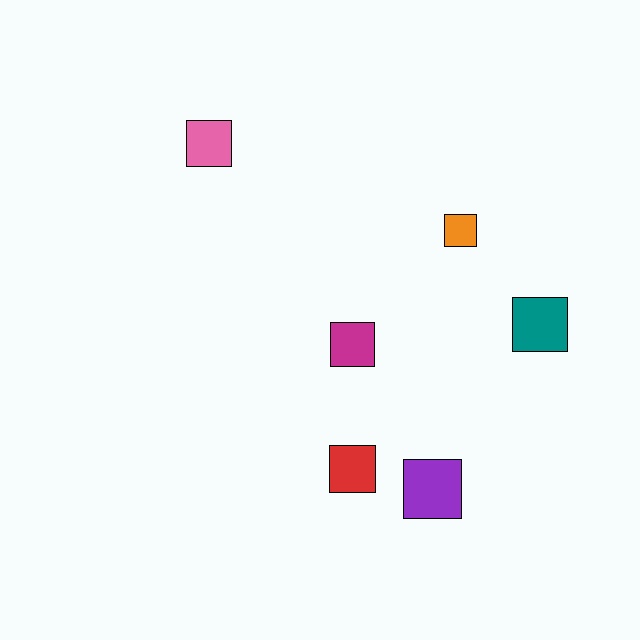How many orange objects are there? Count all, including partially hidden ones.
There is 1 orange object.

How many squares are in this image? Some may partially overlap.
There are 6 squares.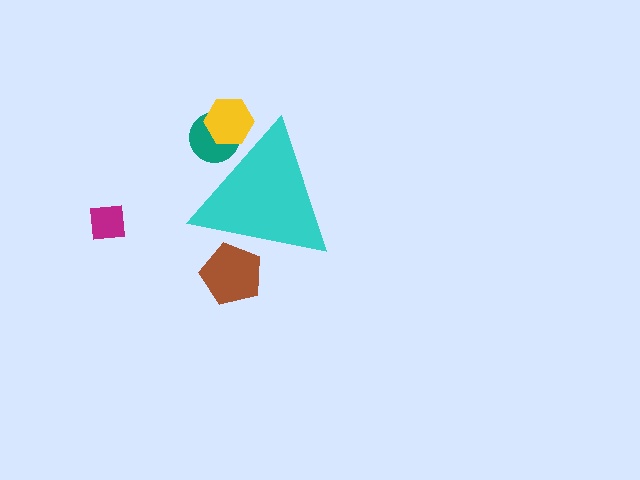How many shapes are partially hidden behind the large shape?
3 shapes are partially hidden.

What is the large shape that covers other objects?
A cyan triangle.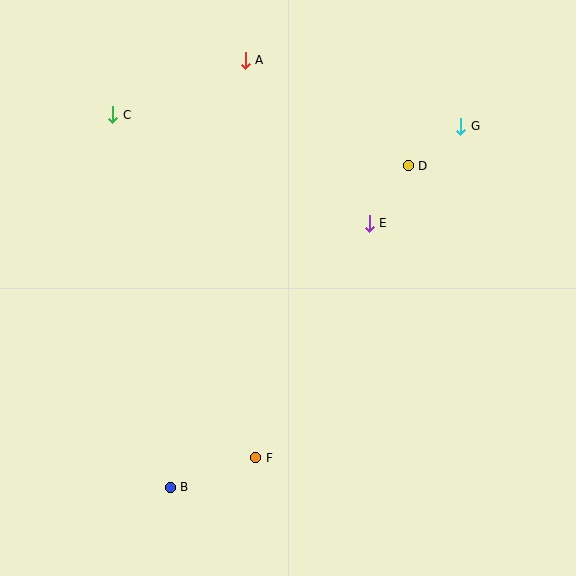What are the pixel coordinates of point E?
Point E is at (369, 223).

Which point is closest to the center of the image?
Point E at (369, 223) is closest to the center.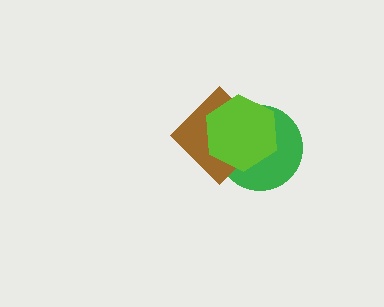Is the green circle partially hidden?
Yes, it is partially covered by another shape.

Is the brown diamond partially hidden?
Yes, it is partially covered by another shape.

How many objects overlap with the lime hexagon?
2 objects overlap with the lime hexagon.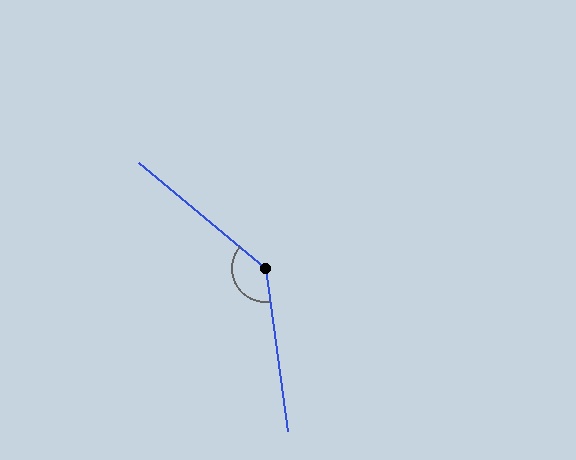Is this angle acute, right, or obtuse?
It is obtuse.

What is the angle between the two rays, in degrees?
Approximately 138 degrees.